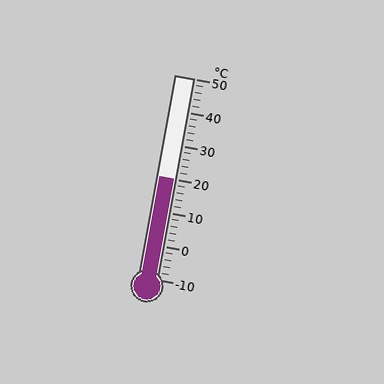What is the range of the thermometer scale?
The thermometer scale ranges from -10°C to 50°C.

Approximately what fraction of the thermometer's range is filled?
The thermometer is filled to approximately 50% of its range.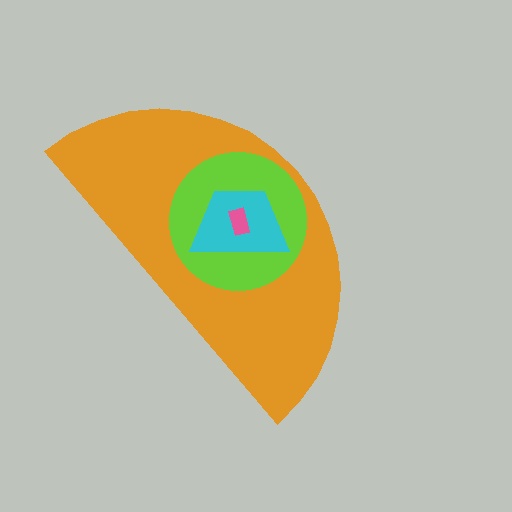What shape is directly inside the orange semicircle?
The lime circle.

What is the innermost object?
The pink rectangle.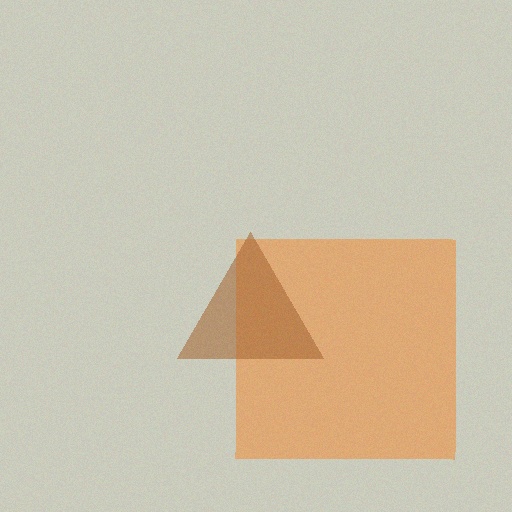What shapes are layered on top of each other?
The layered shapes are: an orange square, a brown triangle.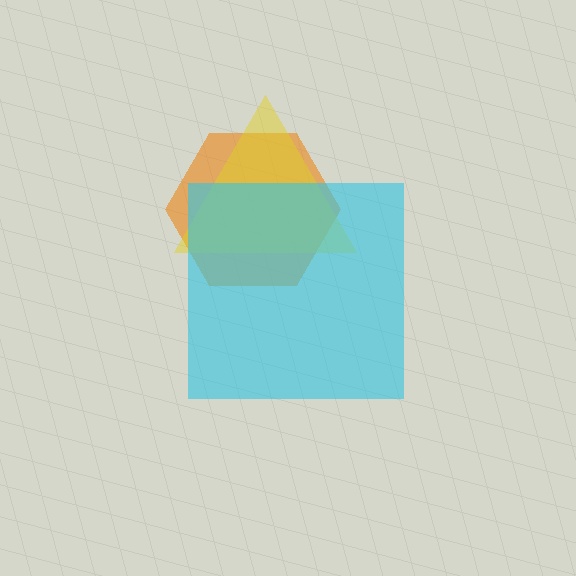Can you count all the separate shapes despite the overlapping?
Yes, there are 3 separate shapes.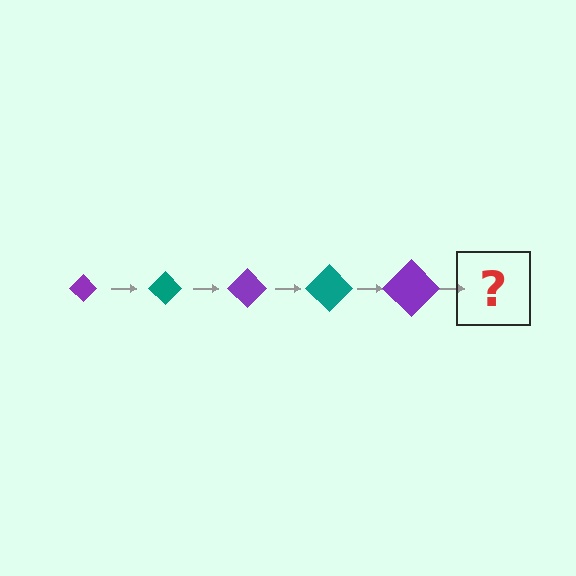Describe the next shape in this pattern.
It should be a teal diamond, larger than the previous one.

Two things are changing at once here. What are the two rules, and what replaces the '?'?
The two rules are that the diamond grows larger each step and the color cycles through purple and teal. The '?' should be a teal diamond, larger than the previous one.